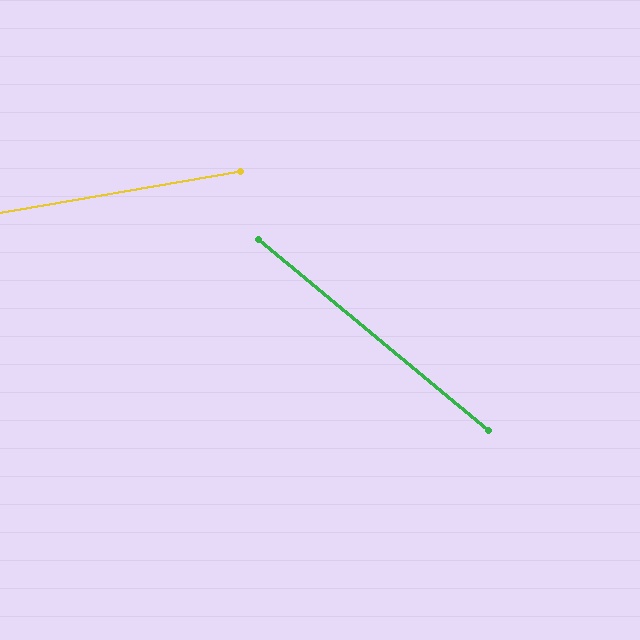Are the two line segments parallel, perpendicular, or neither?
Neither parallel nor perpendicular — they differ by about 50°.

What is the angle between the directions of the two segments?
Approximately 50 degrees.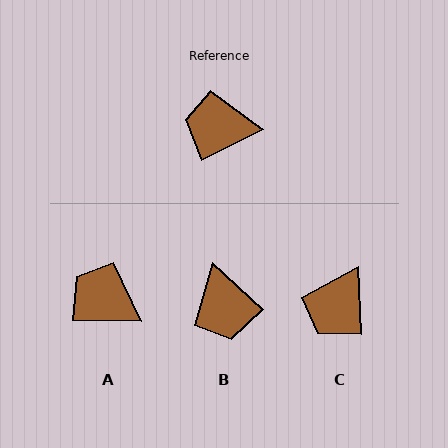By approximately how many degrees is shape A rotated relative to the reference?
Approximately 28 degrees clockwise.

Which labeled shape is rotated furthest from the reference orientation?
B, about 111 degrees away.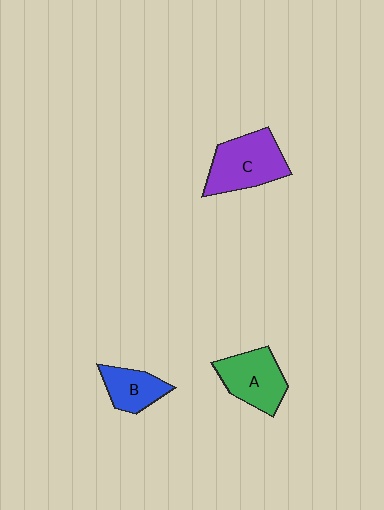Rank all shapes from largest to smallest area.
From largest to smallest: C (purple), A (green), B (blue).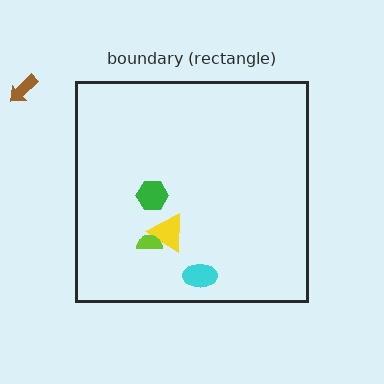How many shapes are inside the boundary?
4 inside, 1 outside.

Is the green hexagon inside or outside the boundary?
Inside.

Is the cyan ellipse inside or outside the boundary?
Inside.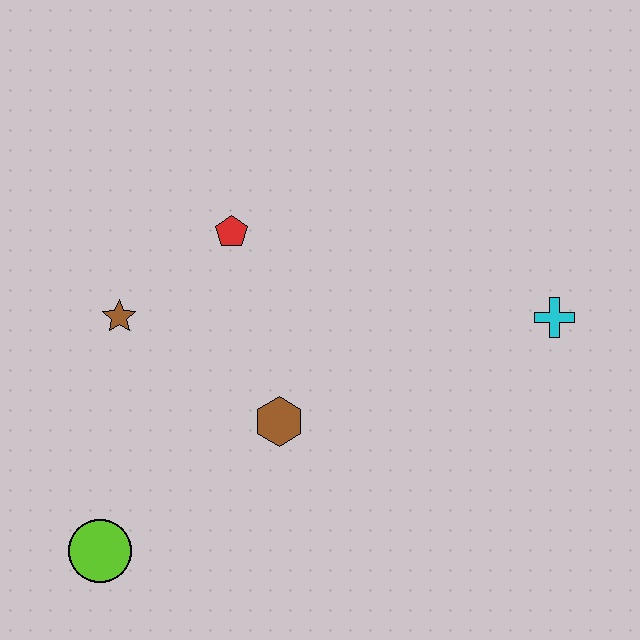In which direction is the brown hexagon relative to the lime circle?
The brown hexagon is to the right of the lime circle.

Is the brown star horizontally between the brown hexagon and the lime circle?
Yes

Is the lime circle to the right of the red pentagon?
No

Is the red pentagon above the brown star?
Yes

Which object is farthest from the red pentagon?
The lime circle is farthest from the red pentagon.